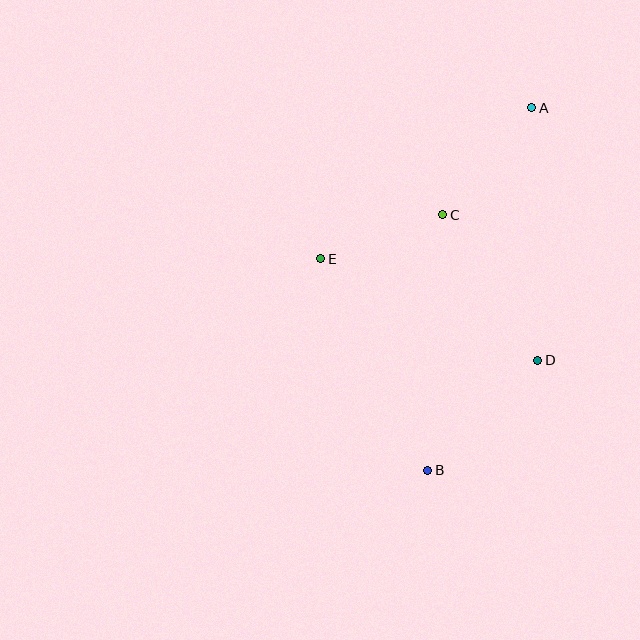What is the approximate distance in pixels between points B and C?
The distance between B and C is approximately 256 pixels.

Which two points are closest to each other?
Points C and E are closest to each other.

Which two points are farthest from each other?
Points A and B are farthest from each other.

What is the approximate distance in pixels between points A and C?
The distance between A and C is approximately 139 pixels.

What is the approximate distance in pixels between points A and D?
The distance between A and D is approximately 253 pixels.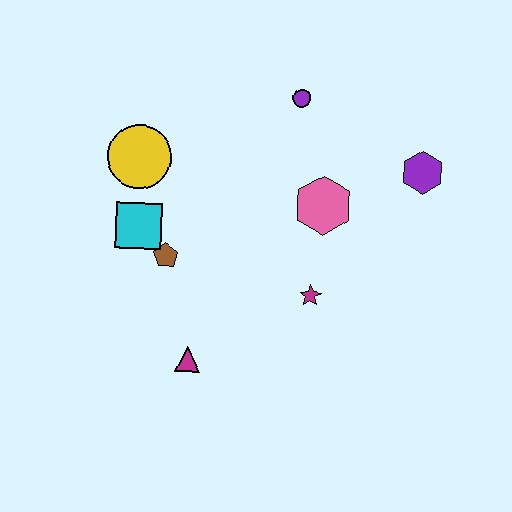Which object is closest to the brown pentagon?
The cyan square is closest to the brown pentagon.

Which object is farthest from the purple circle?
The magenta triangle is farthest from the purple circle.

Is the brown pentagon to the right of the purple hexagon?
No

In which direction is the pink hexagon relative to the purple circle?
The pink hexagon is below the purple circle.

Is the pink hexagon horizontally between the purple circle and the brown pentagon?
No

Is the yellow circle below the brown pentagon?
No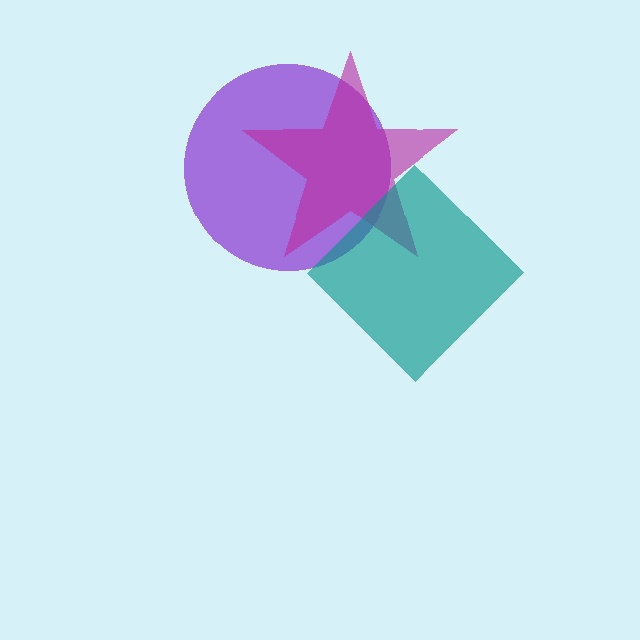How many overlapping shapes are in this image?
There are 3 overlapping shapes in the image.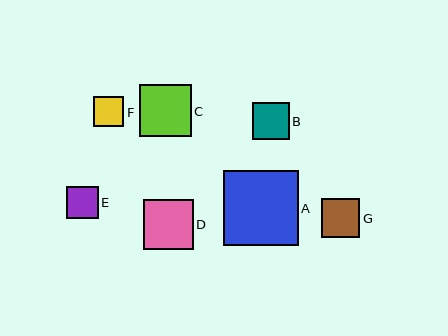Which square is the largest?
Square A is the largest with a size of approximately 75 pixels.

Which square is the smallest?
Square F is the smallest with a size of approximately 30 pixels.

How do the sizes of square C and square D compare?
Square C and square D are approximately the same size.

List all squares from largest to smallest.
From largest to smallest: A, C, D, G, B, E, F.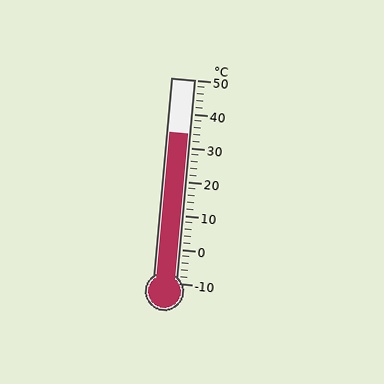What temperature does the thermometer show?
The thermometer shows approximately 34°C.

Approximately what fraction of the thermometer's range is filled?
The thermometer is filled to approximately 75% of its range.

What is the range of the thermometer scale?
The thermometer scale ranges from -10°C to 50°C.